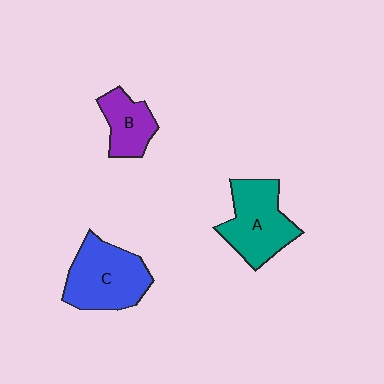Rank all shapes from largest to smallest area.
From largest to smallest: C (blue), A (teal), B (purple).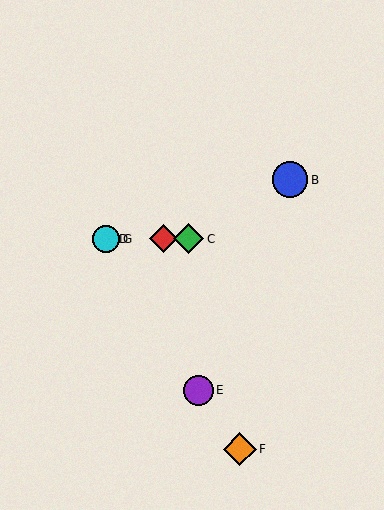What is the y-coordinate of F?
Object F is at y≈449.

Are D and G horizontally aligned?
Yes, both are at y≈239.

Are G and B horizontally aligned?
No, G is at y≈239 and B is at y≈180.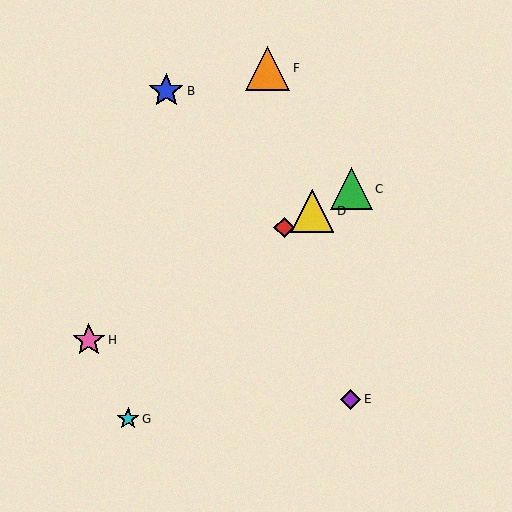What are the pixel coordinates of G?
Object G is at (128, 419).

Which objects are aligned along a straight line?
Objects A, C, D, H are aligned along a straight line.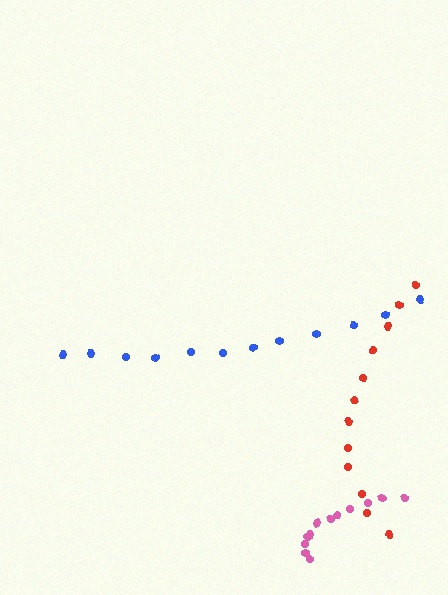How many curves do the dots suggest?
There are 3 distinct paths.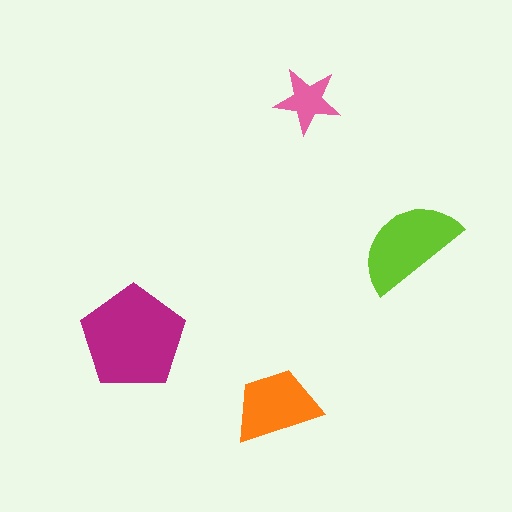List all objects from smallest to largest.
The pink star, the orange trapezoid, the lime semicircle, the magenta pentagon.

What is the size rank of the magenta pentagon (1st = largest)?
1st.